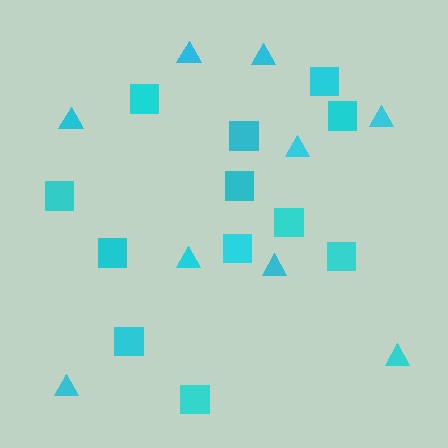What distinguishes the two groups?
There are 2 groups: one group of triangles (9) and one group of squares (12).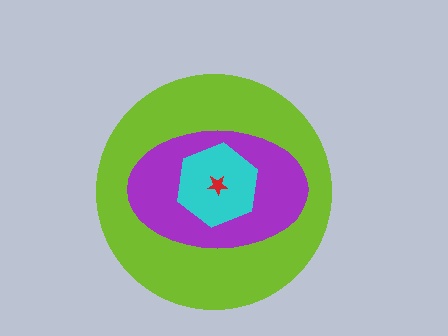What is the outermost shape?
The lime circle.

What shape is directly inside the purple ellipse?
The cyan hexagon.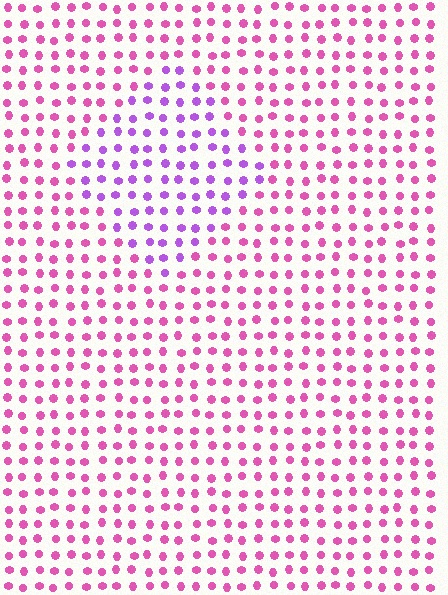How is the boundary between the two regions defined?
The boundary is defined purely by a slight shift in hue (about 39 degrees). Spacing, size, and orientation are identical on both sides.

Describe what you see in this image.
The image is filled with small pink elements in a uniform arrangement. A diamond-shaped region is visible where the elements are tinted to a slightly different hue, forming a subtle color boundary.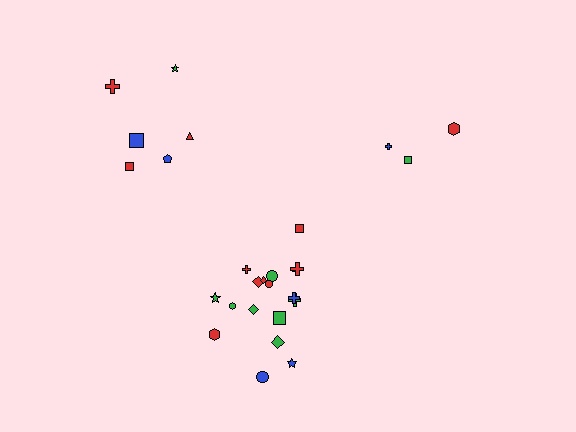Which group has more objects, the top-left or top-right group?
The top-left group.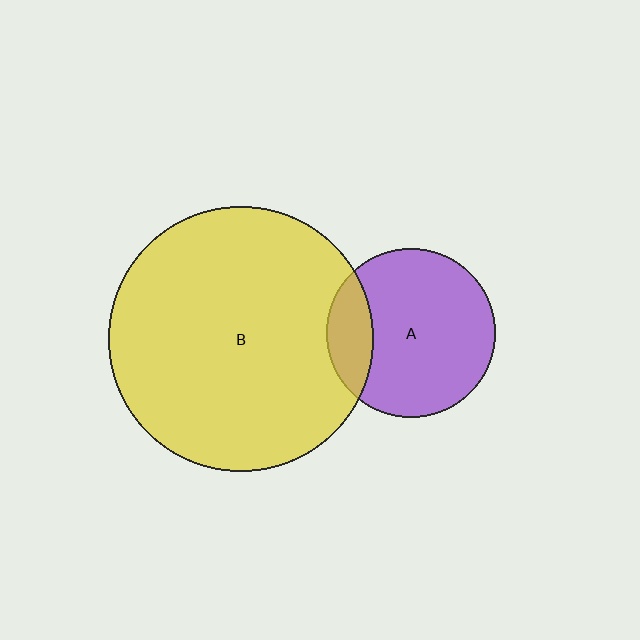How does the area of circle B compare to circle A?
Approximately 2.4 times.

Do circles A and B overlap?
Yes.